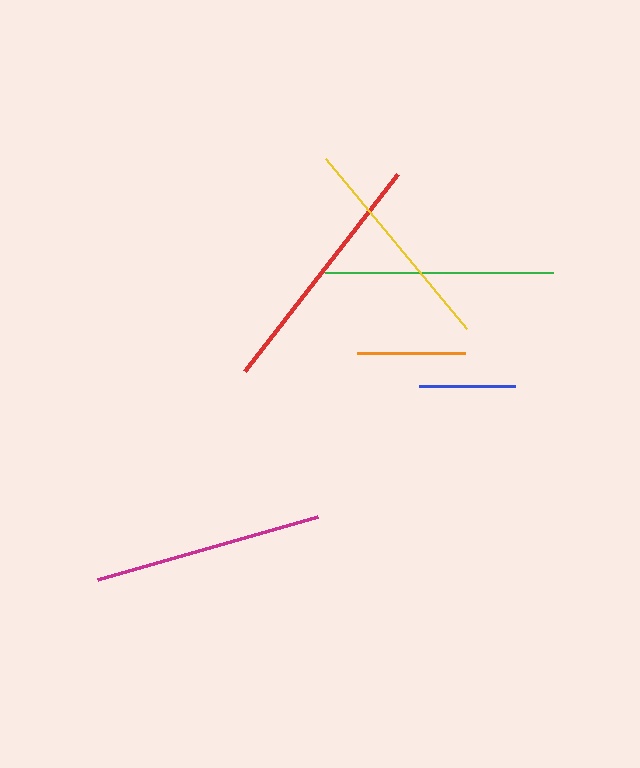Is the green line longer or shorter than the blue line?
The green line is longer than the blue line.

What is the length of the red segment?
The red segment is approximately 249 pixels long.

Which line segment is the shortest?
The blue line is the shortest at approximately 96 pixels.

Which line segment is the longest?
The red line is the longest at approximately 249 pixels.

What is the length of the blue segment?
The blue segment is approximately 96 pixels long.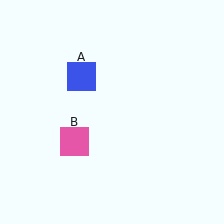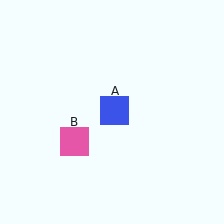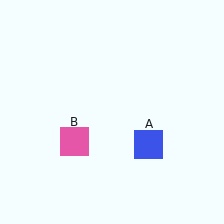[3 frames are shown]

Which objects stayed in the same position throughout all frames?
Pink square (object B) remained stationary.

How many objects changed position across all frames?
1 object changed position: blue square (object A).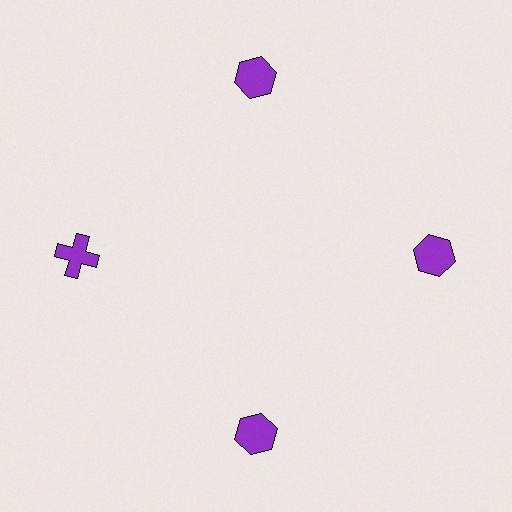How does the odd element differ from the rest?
It has a different shape: cross instead of hexagon.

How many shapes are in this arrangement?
There are 4 shapes arranged in a ring pattern.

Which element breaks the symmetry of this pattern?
The purple cross at roughly the 9 o'clock position breaks the symmetry. All other shapes are purple hexagons.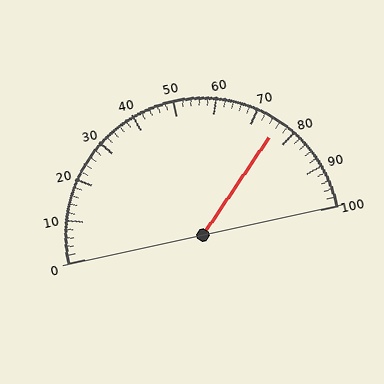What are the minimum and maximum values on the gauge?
The gauge ranges from 0 to 100.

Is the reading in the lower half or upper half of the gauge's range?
The reading is in the upper half of the range (0 to 100).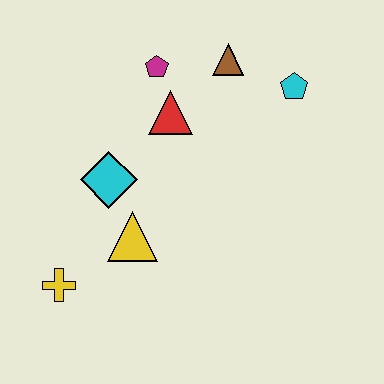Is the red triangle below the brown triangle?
Yes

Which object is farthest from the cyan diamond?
The cyan pentagon is farthest from the cyan diamond.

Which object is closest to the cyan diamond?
The yellow triangle is closest to the cyan diamond.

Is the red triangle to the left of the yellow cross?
No